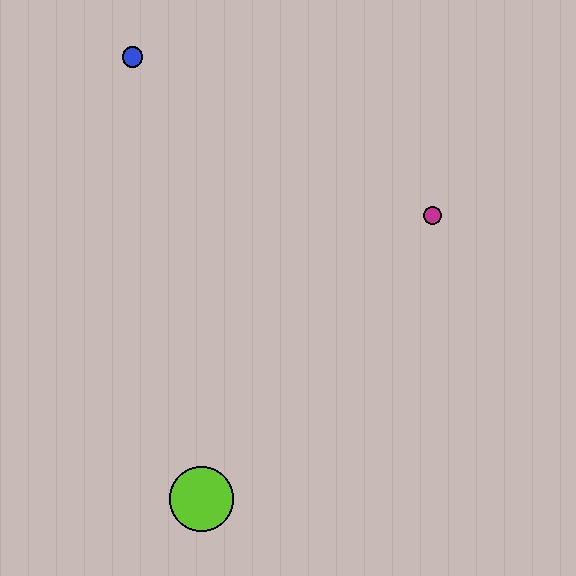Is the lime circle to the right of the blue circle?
Yes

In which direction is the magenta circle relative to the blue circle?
The magenta circle is to the right of the blue circle.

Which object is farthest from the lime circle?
The blue circle is farthest from the lime circle.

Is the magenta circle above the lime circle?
Yes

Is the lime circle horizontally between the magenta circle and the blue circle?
Yes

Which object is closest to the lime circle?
The magenta circle is closest to the lime circle.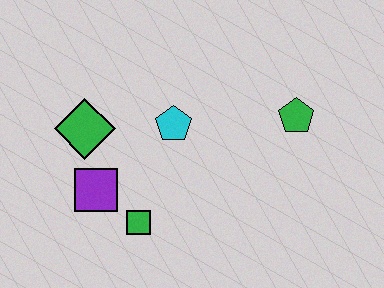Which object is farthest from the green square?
The green pentagon is farthest from the green square.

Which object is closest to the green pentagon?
The cyan pentagon is closest to the green pentagon.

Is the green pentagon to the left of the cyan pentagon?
No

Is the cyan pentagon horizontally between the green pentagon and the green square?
Yes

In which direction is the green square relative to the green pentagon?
The green square is to the left of the green pentagon.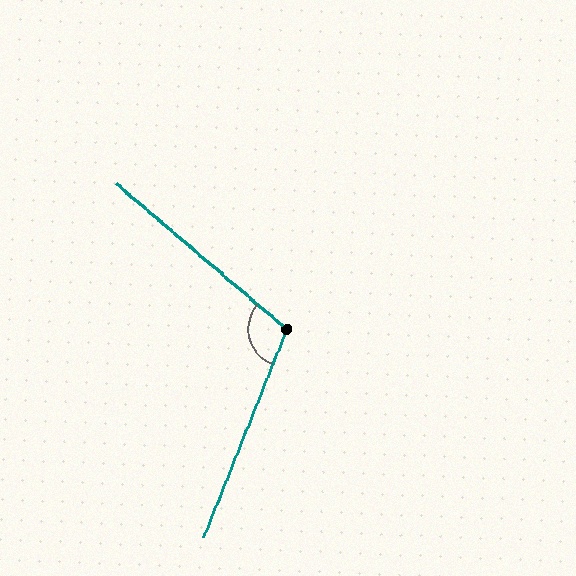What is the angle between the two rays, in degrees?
Approximately 109 degrees.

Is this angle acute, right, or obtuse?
It is obtuse.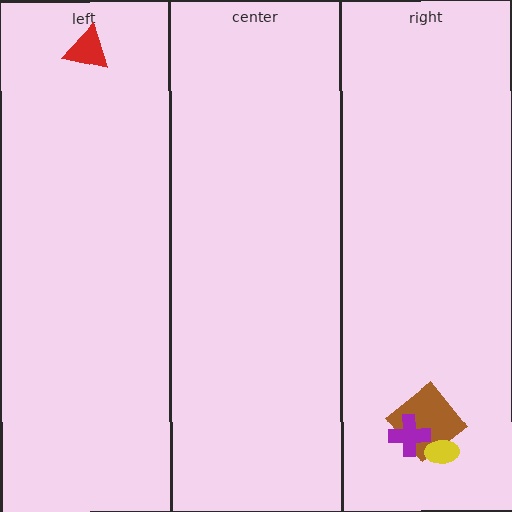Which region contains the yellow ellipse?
The right region.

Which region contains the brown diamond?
The right region.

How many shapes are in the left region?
1.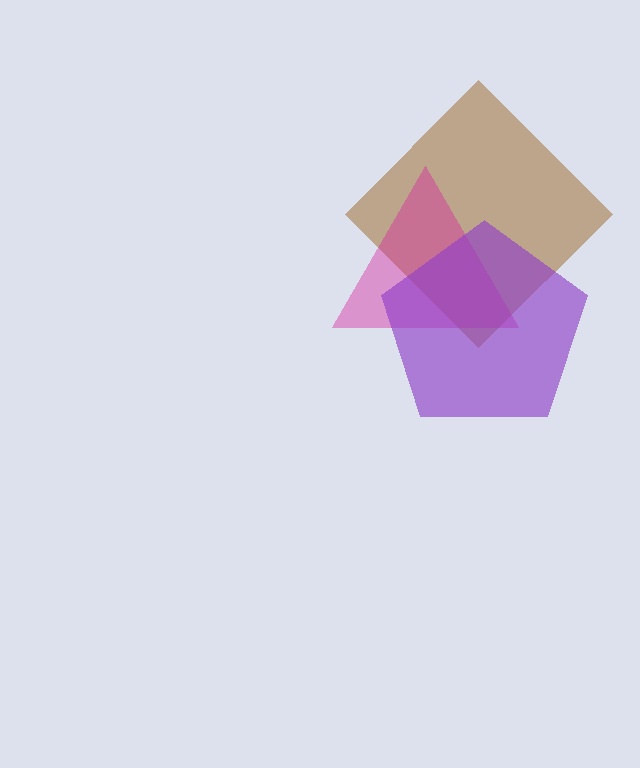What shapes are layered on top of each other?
The layered shapes are: a brown diamond, a magenta triangle, a purple pentagon.